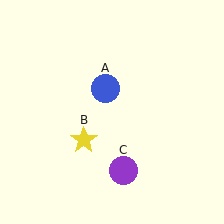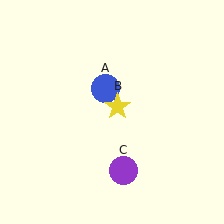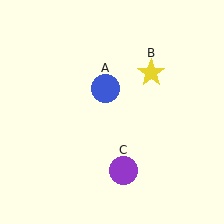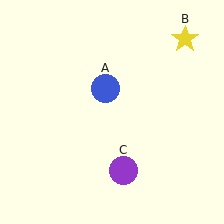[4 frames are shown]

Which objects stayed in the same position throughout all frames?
Blue circle (object A) and purple circle (object C) remained stationary.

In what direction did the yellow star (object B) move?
The yellow star (object B) moved up and to the right.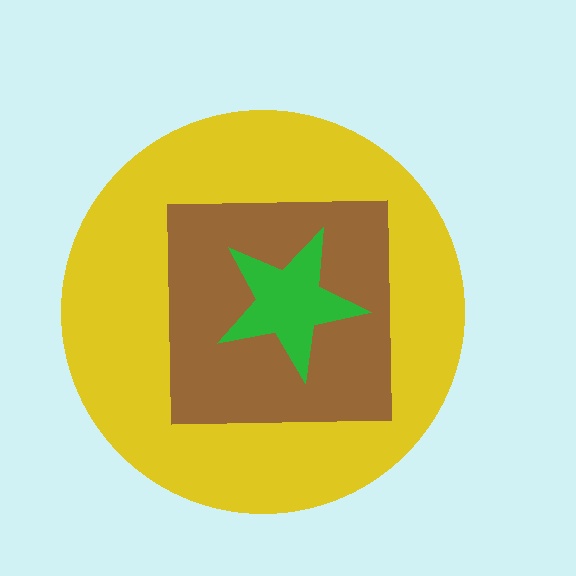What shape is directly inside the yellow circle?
The brown square.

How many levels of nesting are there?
3.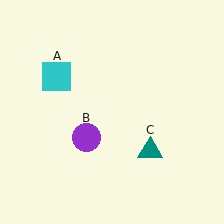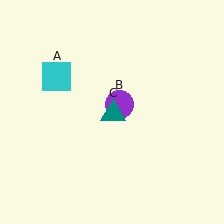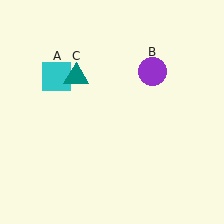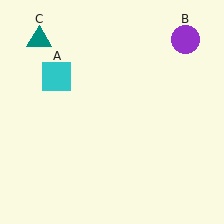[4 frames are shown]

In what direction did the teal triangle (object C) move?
The teal triangle (object C) moved up and to the left.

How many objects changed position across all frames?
2 objects changed position: purple circle (object B), teal triangle (object C).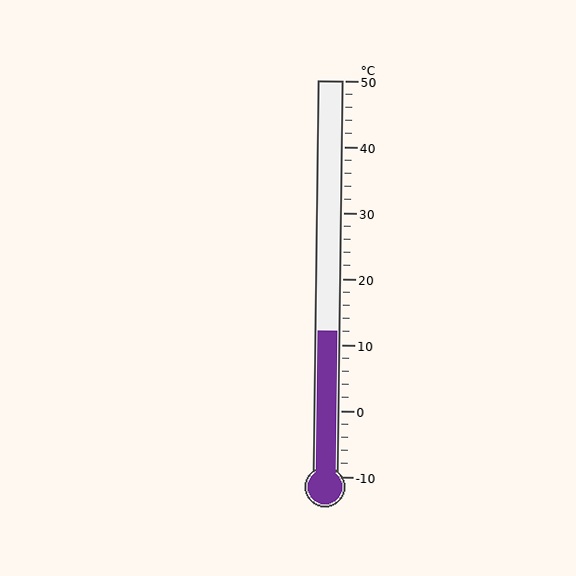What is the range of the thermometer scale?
The thermometer scale ranges from -10°C to 50°C.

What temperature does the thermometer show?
The thermometer shows approximately 12°C.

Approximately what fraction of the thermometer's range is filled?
The thermometer is filled to approximately 35% of its range.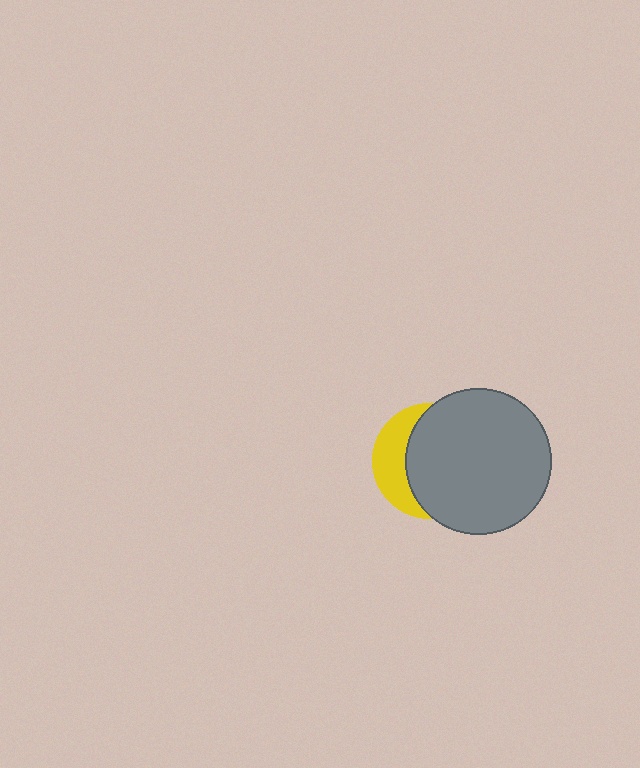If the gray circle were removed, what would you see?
You would see the complete yellow circle.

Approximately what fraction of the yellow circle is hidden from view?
Roughly 68% of the yellow circle is hidden behind the gray circle.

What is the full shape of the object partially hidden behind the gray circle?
The partially hidden object is a yellow circle.